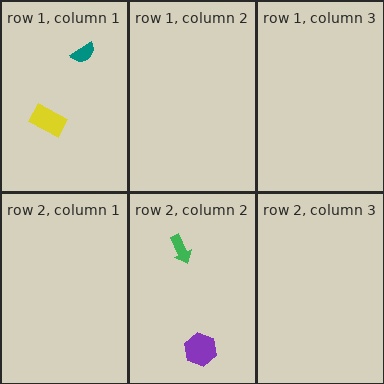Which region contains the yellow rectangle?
The row 1, column 1 region.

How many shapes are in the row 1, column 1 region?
2.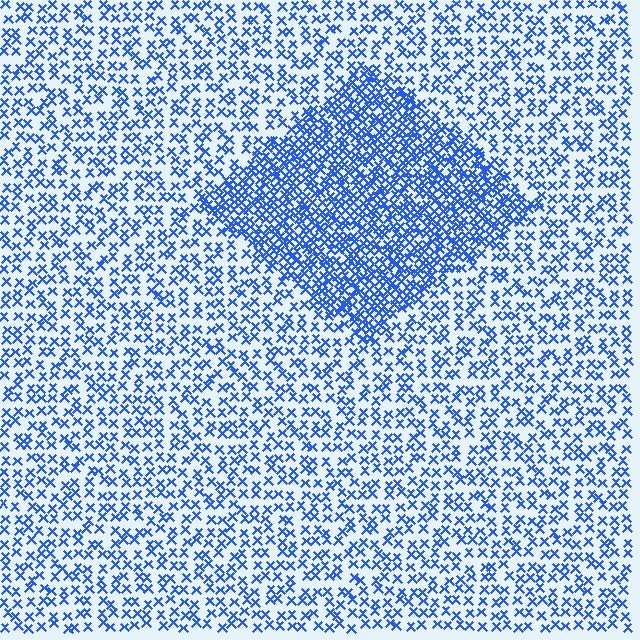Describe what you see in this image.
The image contains small blue elements arranged at two different densities. A diamond-shaped region is visible where the elements are more densely packed than the surrounding area.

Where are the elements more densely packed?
The elements are more densely packed inside the diamond boundary.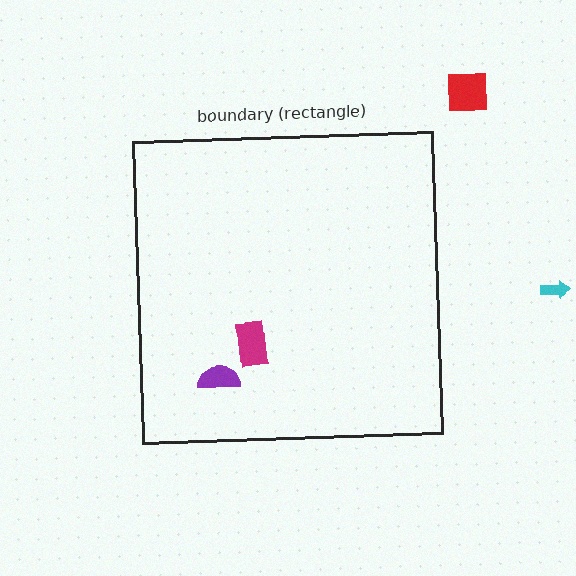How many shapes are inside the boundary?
2 inside, 2 outside.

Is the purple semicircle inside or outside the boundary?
Inside.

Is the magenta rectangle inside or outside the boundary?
Inside.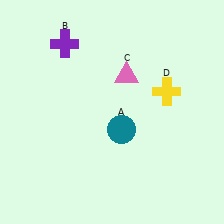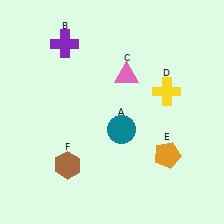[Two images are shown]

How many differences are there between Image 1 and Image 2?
There are 2 differences between the two images.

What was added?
An orange pentagon (E), a brown hexagon (F) were added in Image 2.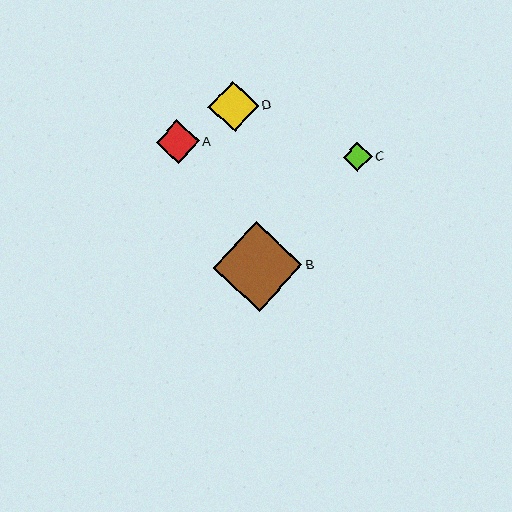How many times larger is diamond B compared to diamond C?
Diamond B is approximately 3.1 times the size of diamond C.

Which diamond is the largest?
Diamond B is the largest with a size of approximately 90 pixels.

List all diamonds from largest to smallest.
From largest to smallest: B, D, A, C.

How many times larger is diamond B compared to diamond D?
Diamond B is approximately 1.8 times the size of diamond D.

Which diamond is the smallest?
Diamond C is the smallest with a size of approximately 29 pixels.